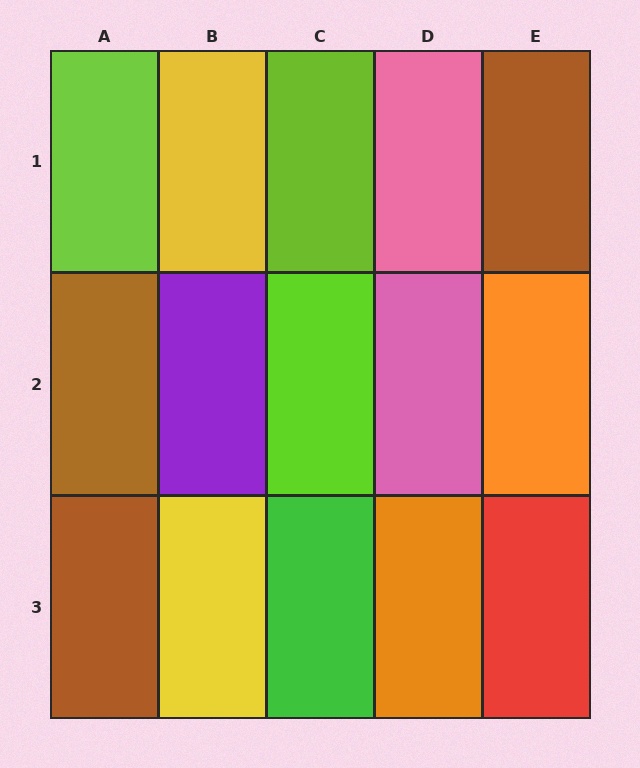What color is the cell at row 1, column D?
Pink.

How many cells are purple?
1 cell is purple.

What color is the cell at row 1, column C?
Lime.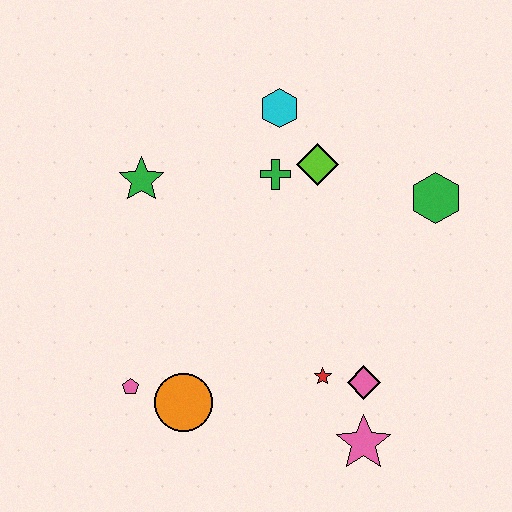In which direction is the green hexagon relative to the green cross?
The green hexagon is to the right of the green cross.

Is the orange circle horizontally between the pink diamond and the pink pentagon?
Yes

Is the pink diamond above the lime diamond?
No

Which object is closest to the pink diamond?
The red star is closest to the pink diamond.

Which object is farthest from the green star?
The pink star is farthest from the green star.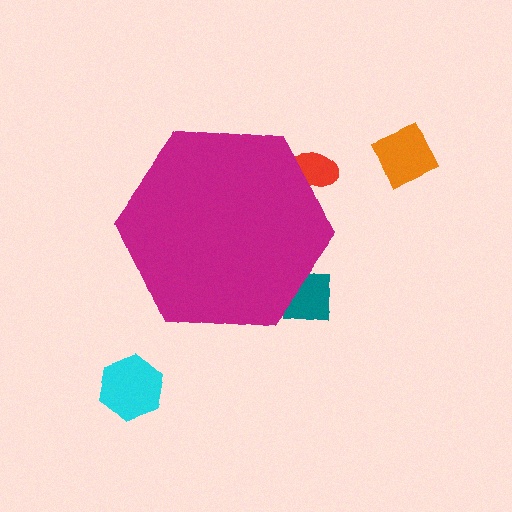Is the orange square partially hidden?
No, the orange square is fully visible.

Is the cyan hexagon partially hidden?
No, the cyan hexagon is fully visible.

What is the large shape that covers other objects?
A magenta hexagon.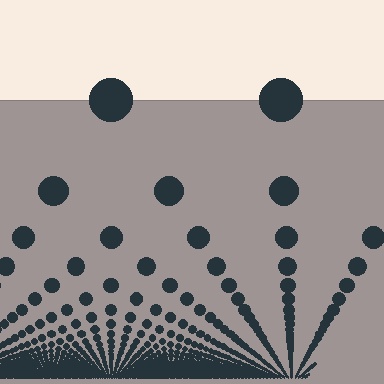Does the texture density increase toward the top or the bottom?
Density increases toward the bottom.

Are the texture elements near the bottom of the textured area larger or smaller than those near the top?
Smaller. The gradient is inverted — elements near the bottom are smaller and denser.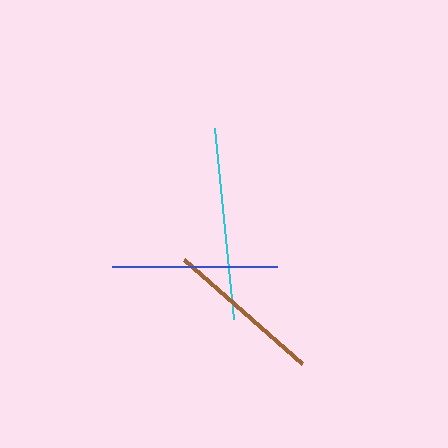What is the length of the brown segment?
The brown segment is approximately 157 pixels long.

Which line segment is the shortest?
The brown line is the shortest at approximately 157 pixels.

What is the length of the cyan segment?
The cyan segment is approximately 192 pixels long.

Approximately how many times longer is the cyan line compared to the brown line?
The cyan line is approximately 1.2 times the length of the brown line.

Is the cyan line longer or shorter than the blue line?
The cyan line is longer than the blue line.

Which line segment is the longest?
The cyan line is the longest at approximately 192 pixels.